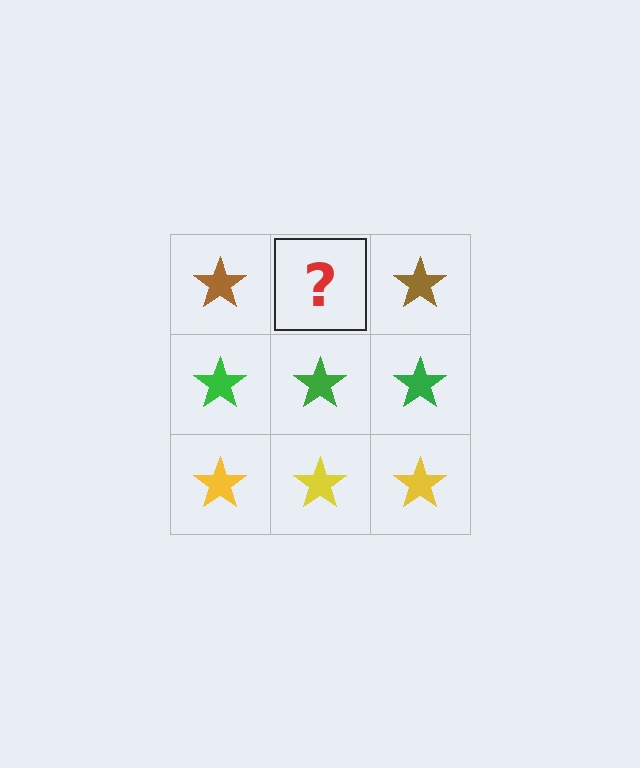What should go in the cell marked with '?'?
The missing cell should contain a brown star.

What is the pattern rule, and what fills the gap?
The rule is that each row has a consistent color. The gap should be filled with a brown star.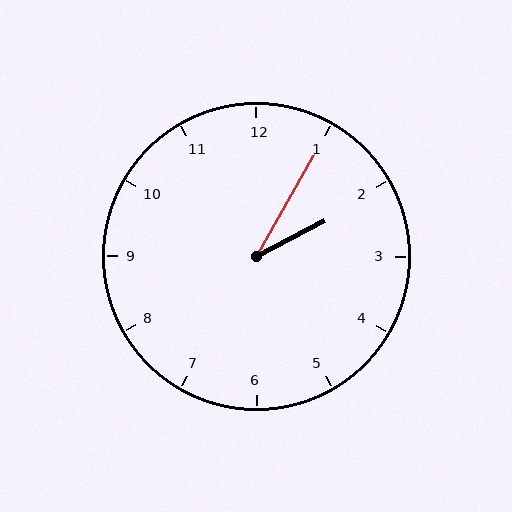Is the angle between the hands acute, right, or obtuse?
It is acute.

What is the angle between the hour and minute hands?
Approximately 32 degrees.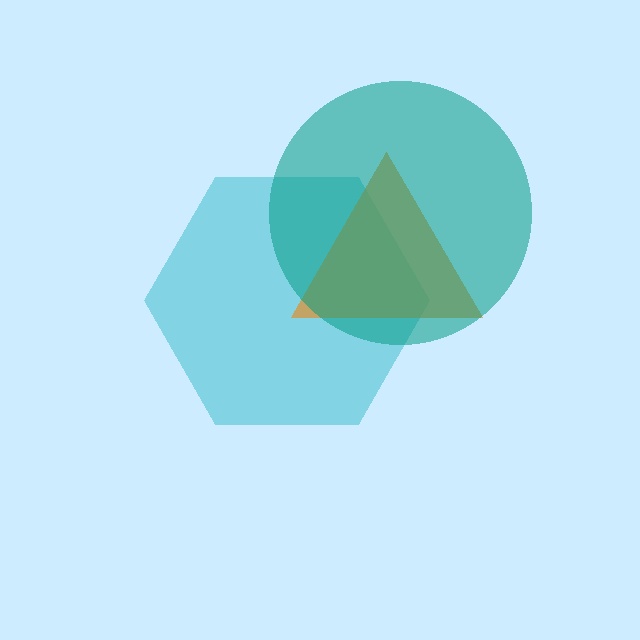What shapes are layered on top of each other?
The layered shapes are: a cyan hexagon, an orange triangle, a teal circle.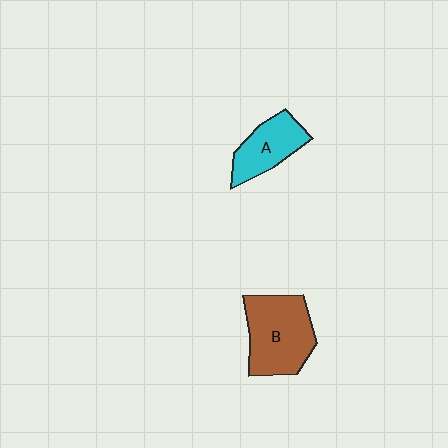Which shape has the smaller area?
Shape A (cyan).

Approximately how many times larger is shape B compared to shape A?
Approximately 1.6 times.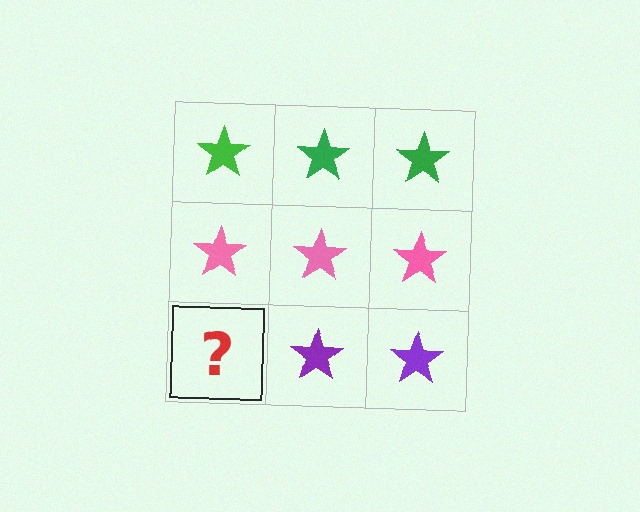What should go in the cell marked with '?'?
The missing cell should contain a purple star.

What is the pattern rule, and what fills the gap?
The rule is that each row has a consistent color. The gap should be filled with a purple star.